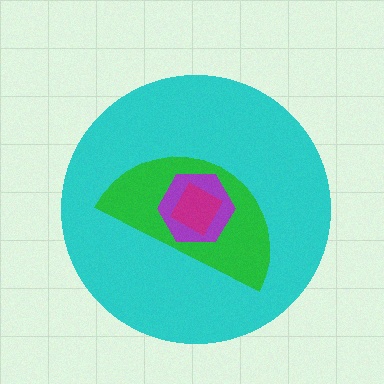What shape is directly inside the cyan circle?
The green semicircle.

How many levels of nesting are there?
4.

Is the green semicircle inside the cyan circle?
Yes.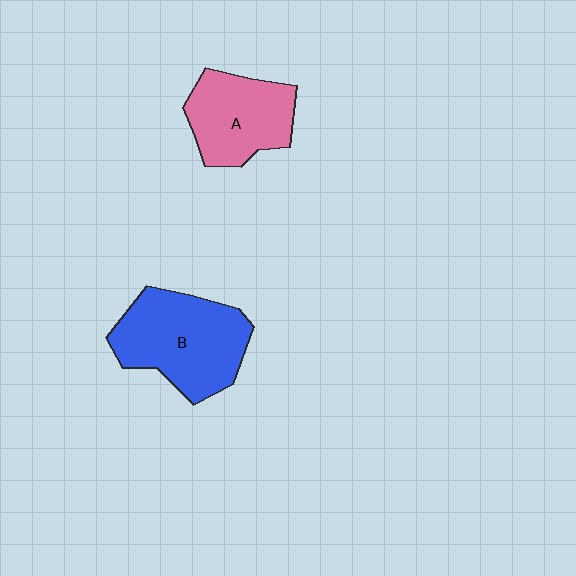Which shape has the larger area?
Shape B (blue).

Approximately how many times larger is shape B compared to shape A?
Approximately 1.3 times.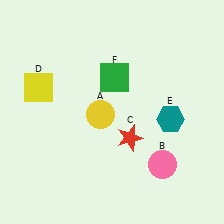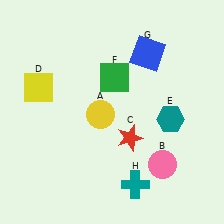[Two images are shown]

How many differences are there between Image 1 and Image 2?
There are 2 differences between the two images.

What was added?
A blue square (G), a teal cross (H) were added in Image 2.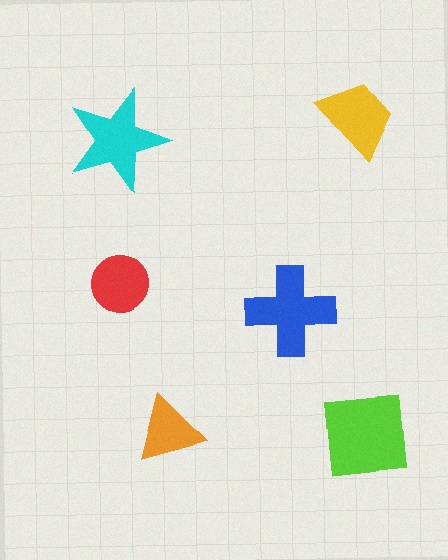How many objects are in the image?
There are 6 objects in the image.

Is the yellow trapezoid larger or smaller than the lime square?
Smaller.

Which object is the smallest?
The orange triangle.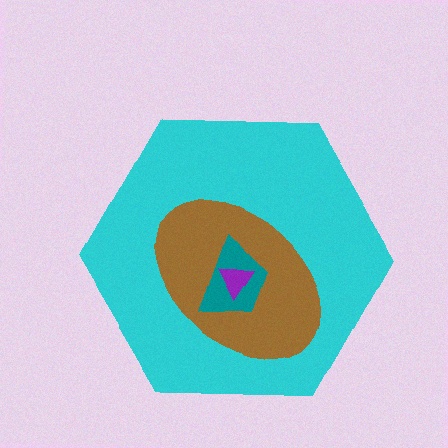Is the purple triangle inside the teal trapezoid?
Yes.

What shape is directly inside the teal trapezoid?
The purple triangle.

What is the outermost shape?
The cyan hexagon.